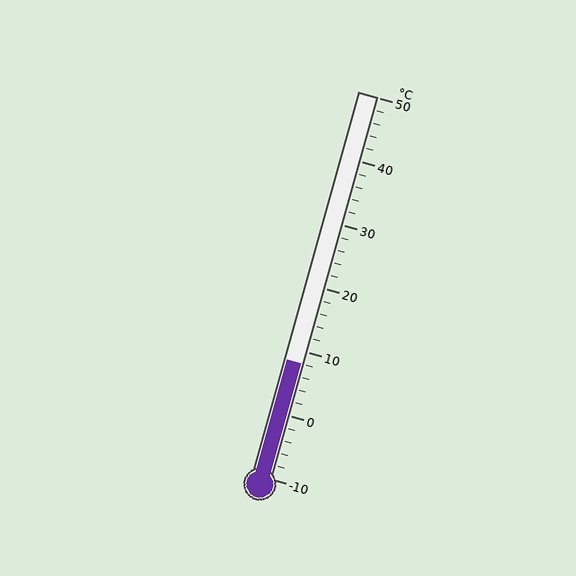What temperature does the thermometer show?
The thermometer shows approximately 8°C.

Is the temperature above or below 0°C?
The temperature is above 0°C.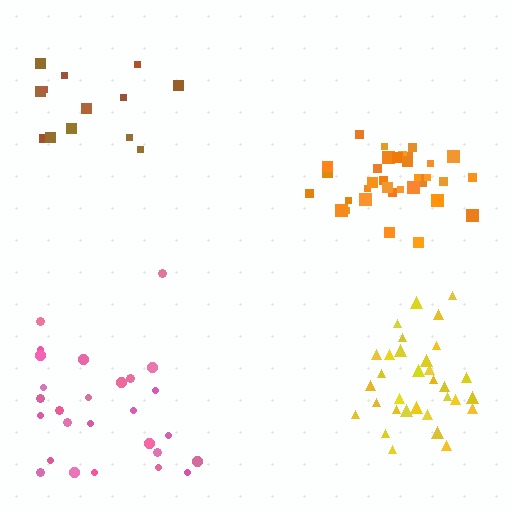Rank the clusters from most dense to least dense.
yellow, orange, brown, pink.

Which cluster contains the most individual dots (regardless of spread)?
Orange (34).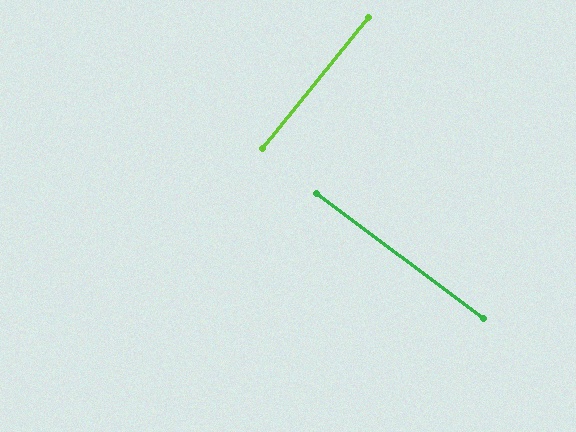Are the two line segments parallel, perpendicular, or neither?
Perpendicular — they meet at approximately 88°.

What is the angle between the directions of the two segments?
Approximately 88 degrees.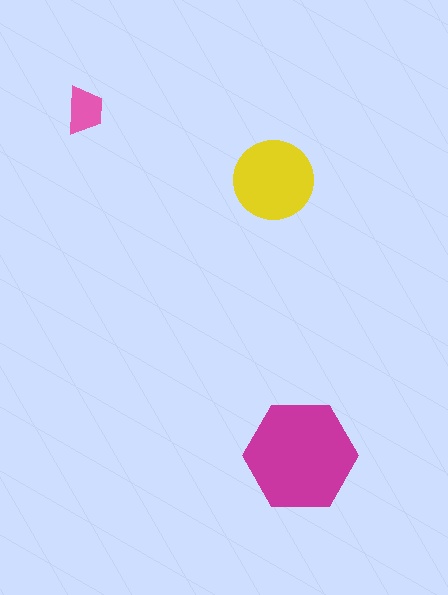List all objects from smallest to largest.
The pink trapezoid, the yellow circle, the magenta hexagon.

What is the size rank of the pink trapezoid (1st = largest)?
3rd.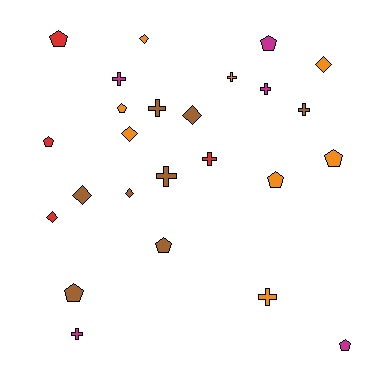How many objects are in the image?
There are 25 objects.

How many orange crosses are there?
There are 2 orange crosses.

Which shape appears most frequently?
Cross, with 9 objects.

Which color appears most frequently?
Orange, with 8 objects.